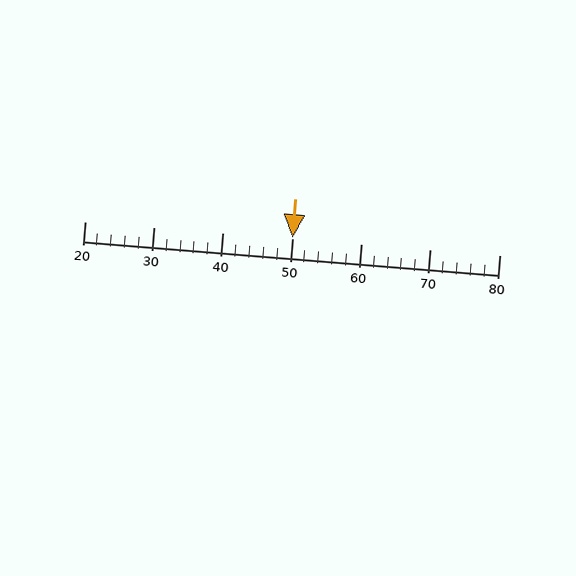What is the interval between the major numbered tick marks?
The major tick marks are spaced 10 units apart.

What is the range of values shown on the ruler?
The ruler shows values from 20 to 80.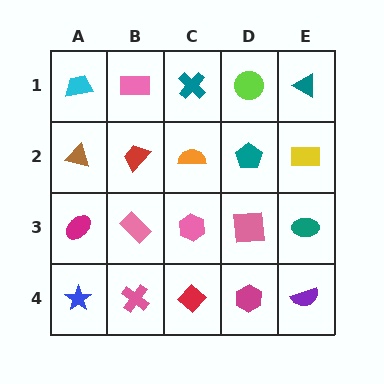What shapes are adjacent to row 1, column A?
A brown triangle (row 2, column A), a pink rectangle (row 1, column B).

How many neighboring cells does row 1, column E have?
2.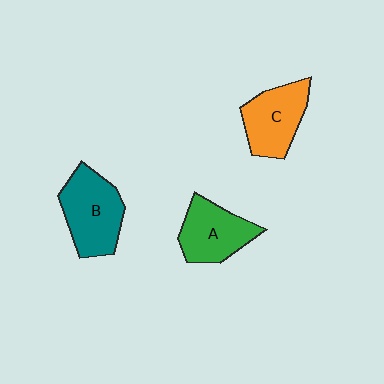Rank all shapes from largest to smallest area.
From largest to smallest: B (teal), C (orange), A (green).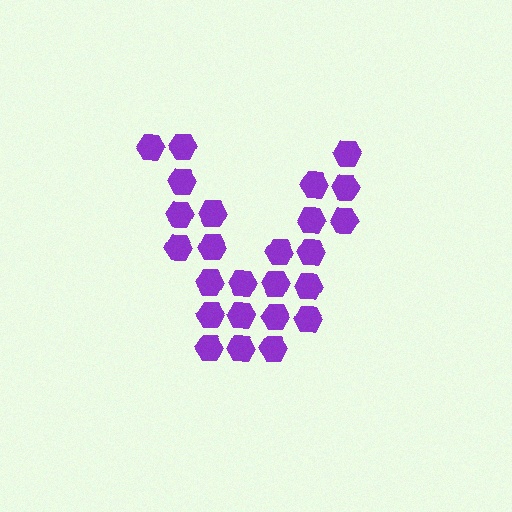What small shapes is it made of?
It is made of small hexagons.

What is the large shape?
The large shape is the letter V.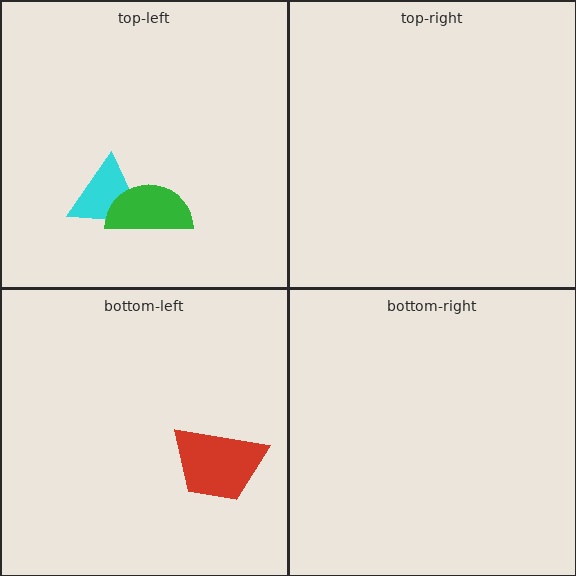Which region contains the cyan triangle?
The top-left region.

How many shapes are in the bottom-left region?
1.